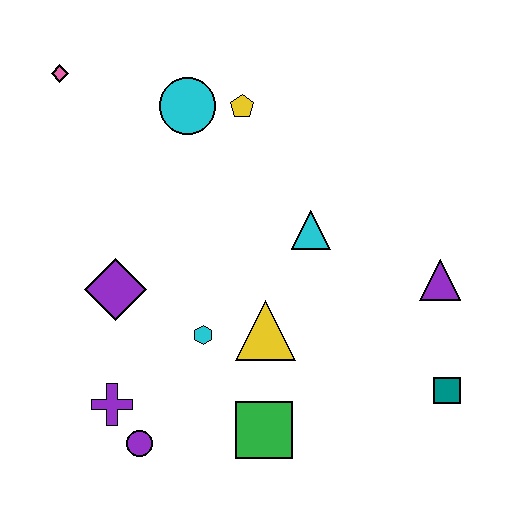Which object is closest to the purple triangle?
The teal square is closest to the purple triangle.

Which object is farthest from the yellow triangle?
The pink diamond is farthest from the yellow triangle.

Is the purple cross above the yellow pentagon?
No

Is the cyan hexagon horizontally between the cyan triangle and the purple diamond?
Yes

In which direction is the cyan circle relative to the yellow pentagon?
The cyan circle is to the left of the yellow pentagon.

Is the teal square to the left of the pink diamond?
No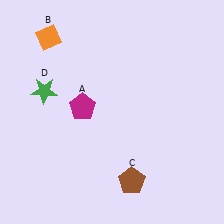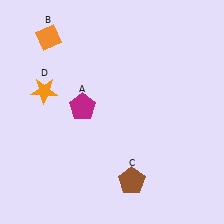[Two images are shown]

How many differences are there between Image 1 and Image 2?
There is 1 difference between the two images.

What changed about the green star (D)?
In Image 1, D is green. In Image 2, it changed to orange.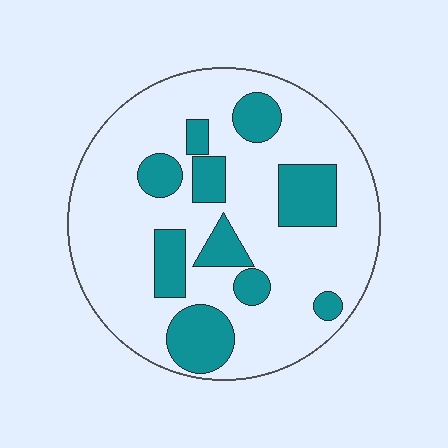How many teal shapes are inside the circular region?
10.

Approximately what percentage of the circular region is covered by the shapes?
Approximately 25%.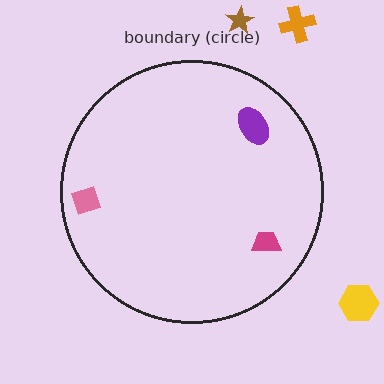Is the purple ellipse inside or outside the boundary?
Inside.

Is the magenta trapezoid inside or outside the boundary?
Inside.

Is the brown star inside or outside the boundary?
Outside.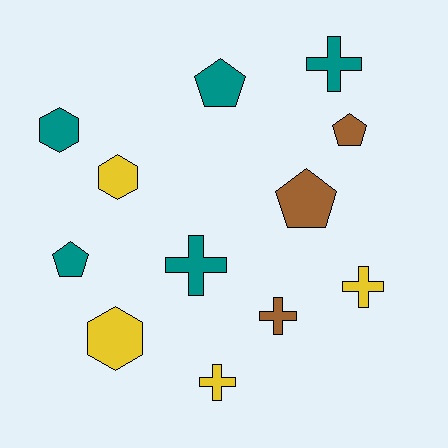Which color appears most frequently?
Teal, with 5 objects.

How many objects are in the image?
There are 12 objects.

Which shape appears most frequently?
Cross, with 5 objects.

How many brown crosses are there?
There is 1 brown cross.